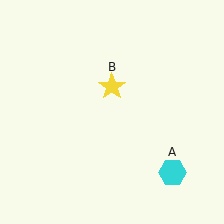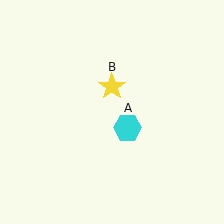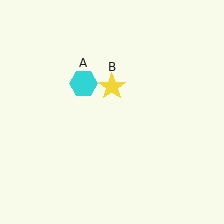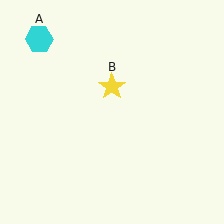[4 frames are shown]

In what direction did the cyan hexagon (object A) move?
The cyan hexagon (object A) moved up and to the left.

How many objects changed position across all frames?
1 object changed position: cyan hexagon (object A).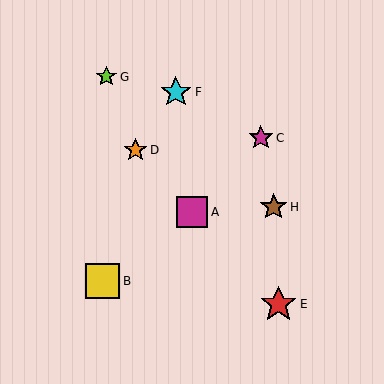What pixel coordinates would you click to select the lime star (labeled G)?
Click at (106, 77) to select the lime star G.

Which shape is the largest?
The red star (labeled E) is the largest.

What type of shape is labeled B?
Shape B is a yellow square.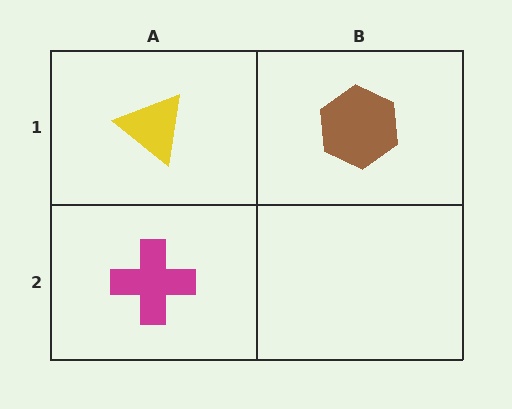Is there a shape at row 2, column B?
No, that cell is empty.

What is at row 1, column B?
A brown hexagon.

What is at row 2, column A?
A magenta cross.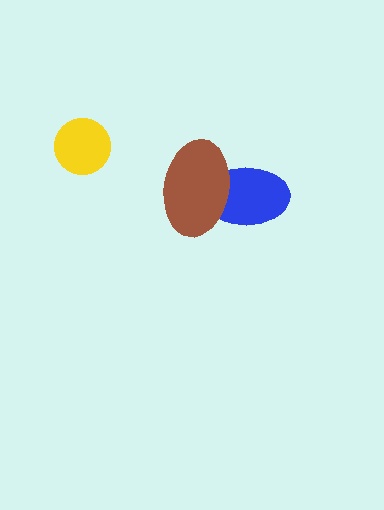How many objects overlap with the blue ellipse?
1 object overlaps with the blue ellipse.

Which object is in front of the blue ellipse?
The brown ellipse is in front of the blue ellipse.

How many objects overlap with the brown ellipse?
1 object overlaps with the brown ellipse.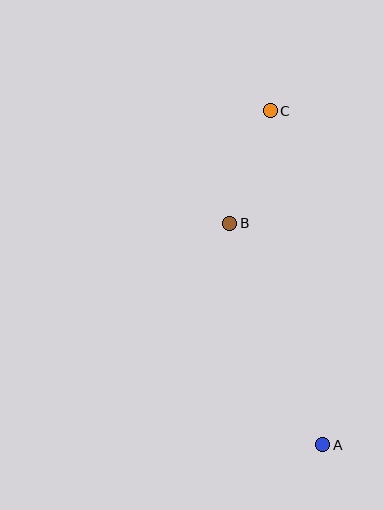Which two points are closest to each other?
Points B and C are closest to each other.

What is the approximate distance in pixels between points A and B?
The distance between A and B is approximately 240 pixels.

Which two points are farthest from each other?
Points A and C are farthest from each other.